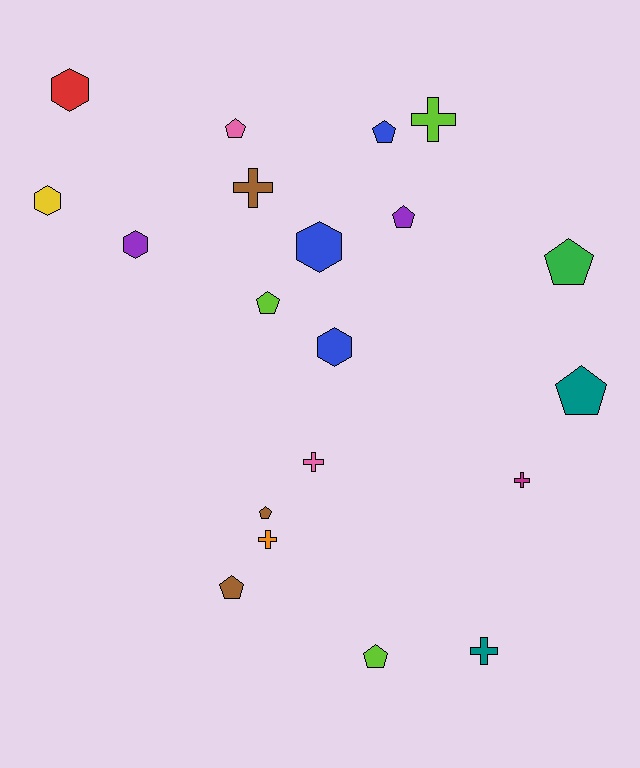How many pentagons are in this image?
There are 9 pentagons.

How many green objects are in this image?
There is 1 green object.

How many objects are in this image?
There are 20 objects.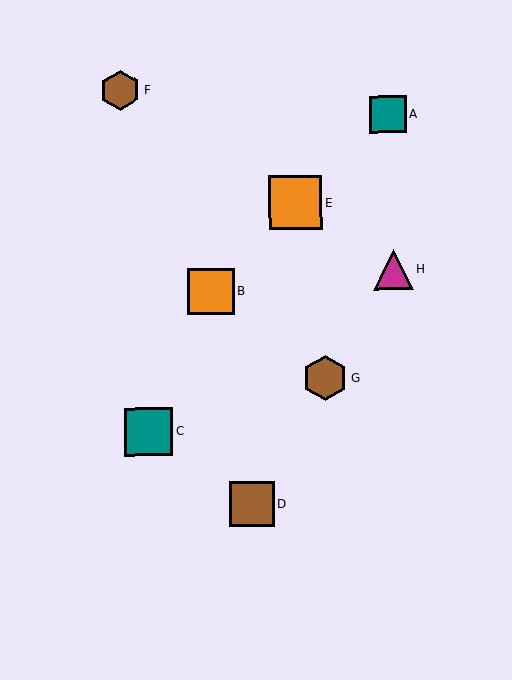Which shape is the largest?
The orange square (labeled E) is the largest.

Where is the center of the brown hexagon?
The center of the brown hexagon is at (325, 378).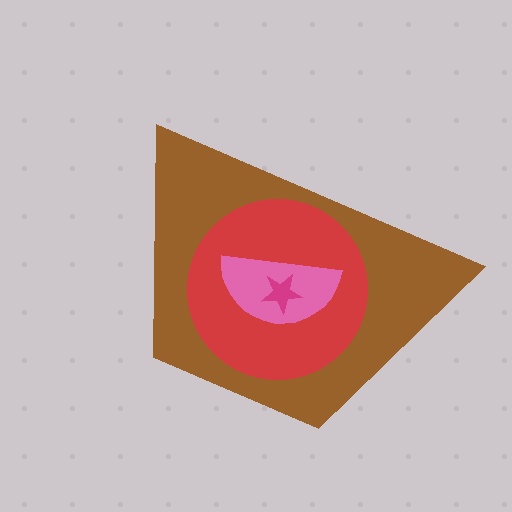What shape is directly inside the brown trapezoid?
The red circle.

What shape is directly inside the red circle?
The pink semicircle.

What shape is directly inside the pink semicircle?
The magenta star.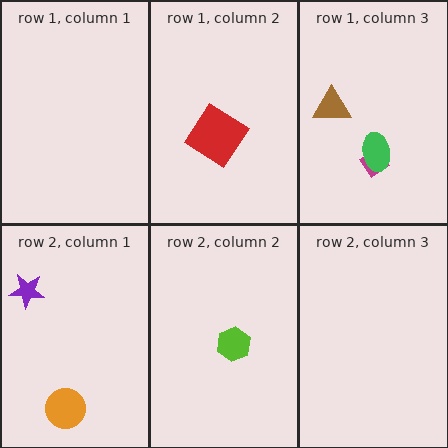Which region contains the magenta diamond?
The row 1, column 3 region.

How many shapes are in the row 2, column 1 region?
2.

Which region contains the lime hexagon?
The row 2, column 2 region.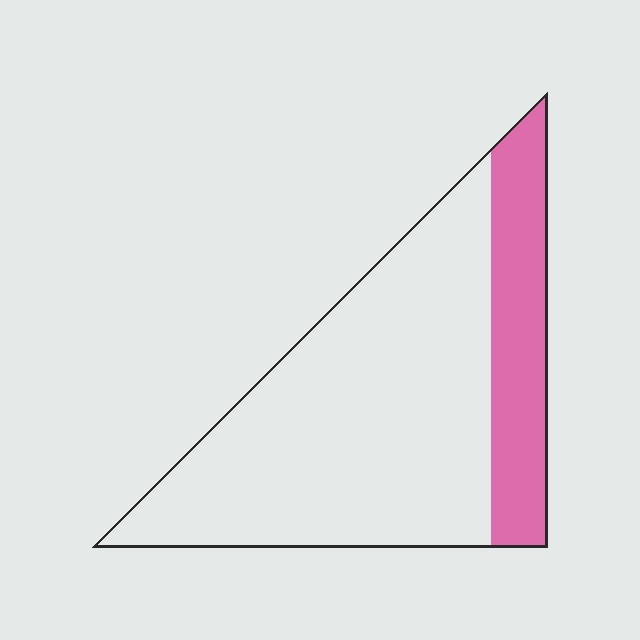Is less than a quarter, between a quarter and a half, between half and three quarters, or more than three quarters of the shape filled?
Less than a quarter.